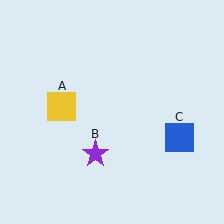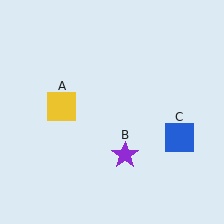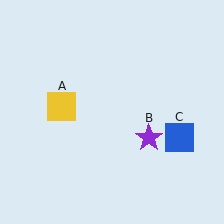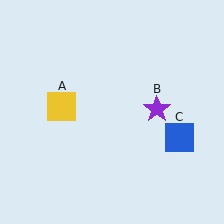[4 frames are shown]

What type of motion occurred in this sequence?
The purple star (object B) rotated counterclockwise around the center of the scene.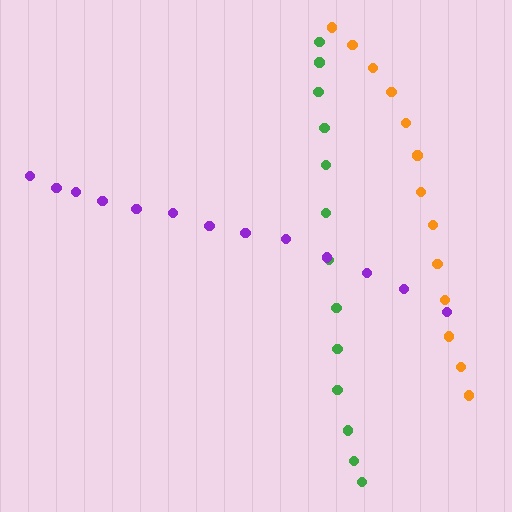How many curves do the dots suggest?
There are 3 distinct paths.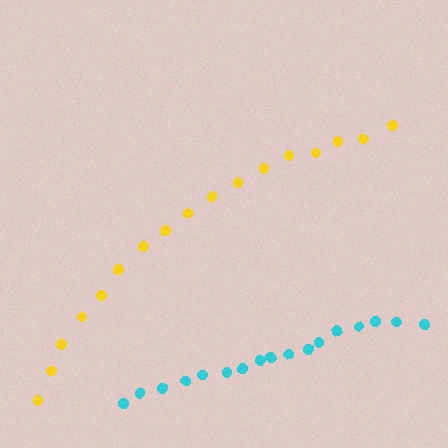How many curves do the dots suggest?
There are 2 distinct paths.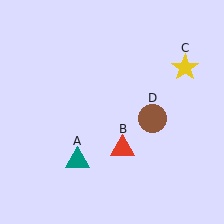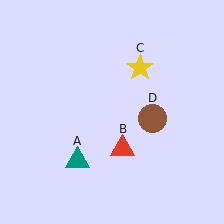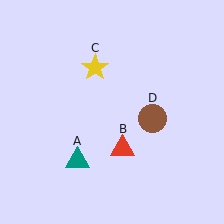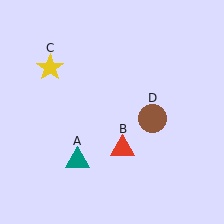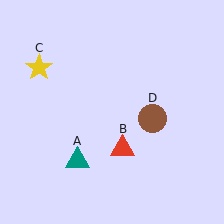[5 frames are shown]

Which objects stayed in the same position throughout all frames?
Teal triangle (object A) and red triangle (object B) and brown circle (object D) remained stationary.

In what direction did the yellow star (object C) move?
The yellow star (object C) moved left.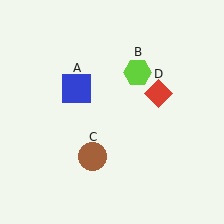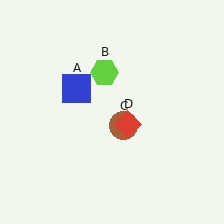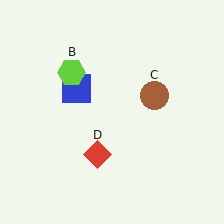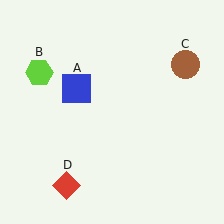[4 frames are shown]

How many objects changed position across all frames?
3 objects changed position: lime hexagon (object B), brown circle (object C), red diamond (object D).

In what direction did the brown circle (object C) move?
The brown circle (object C) moved up and to the right.